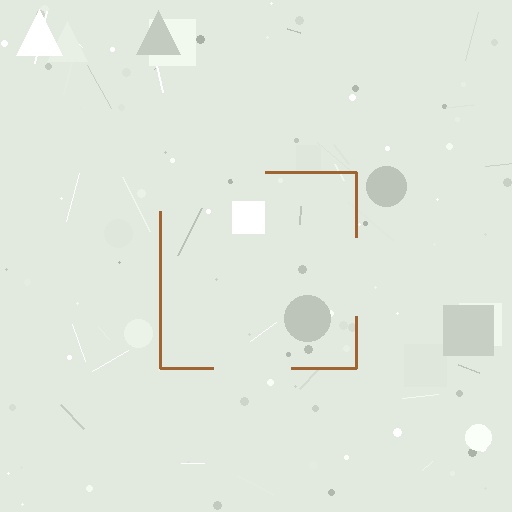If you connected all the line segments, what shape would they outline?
They would outline a square.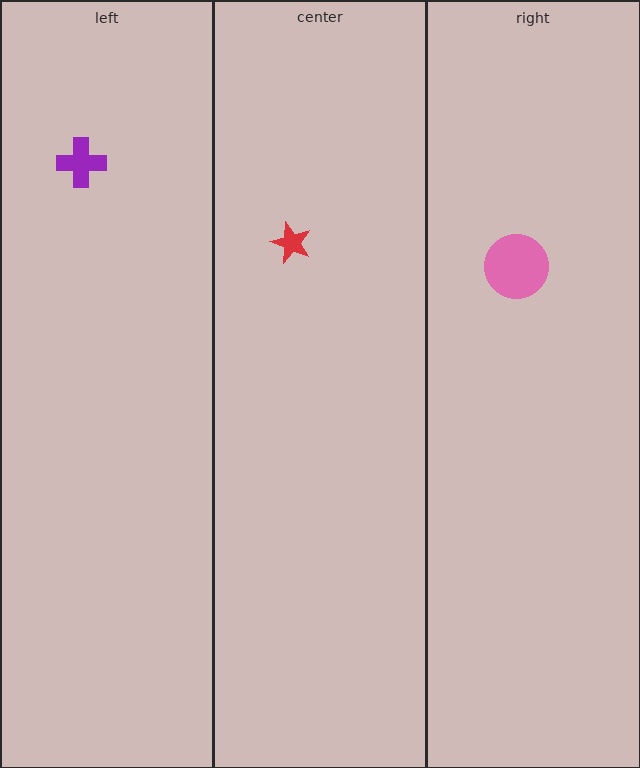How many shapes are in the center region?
1.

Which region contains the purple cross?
The left region.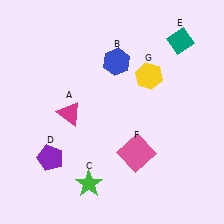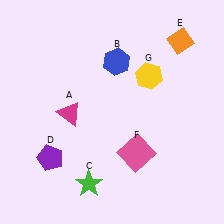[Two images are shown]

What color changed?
The diamond (E) changed from teal in Image 1 to orange in Image 2.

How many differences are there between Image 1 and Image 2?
There is 1 difference between the two images.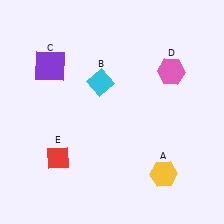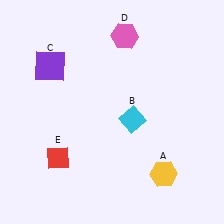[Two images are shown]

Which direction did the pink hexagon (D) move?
The pink hexagon (D) moved left.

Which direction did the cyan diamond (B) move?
The cyan diamond (B) moved down.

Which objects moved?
The objects that moved are: the cyan diamond (B), the pink hexagon (D).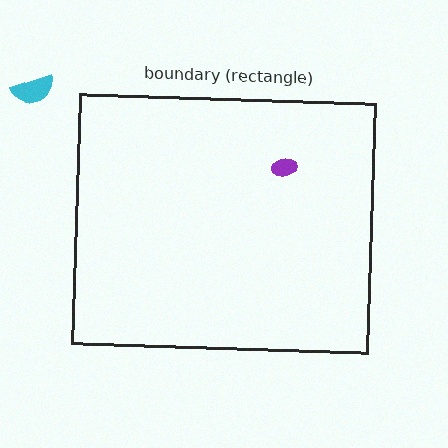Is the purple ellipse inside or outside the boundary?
Inside.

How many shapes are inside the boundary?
1 inside, 1 outside.